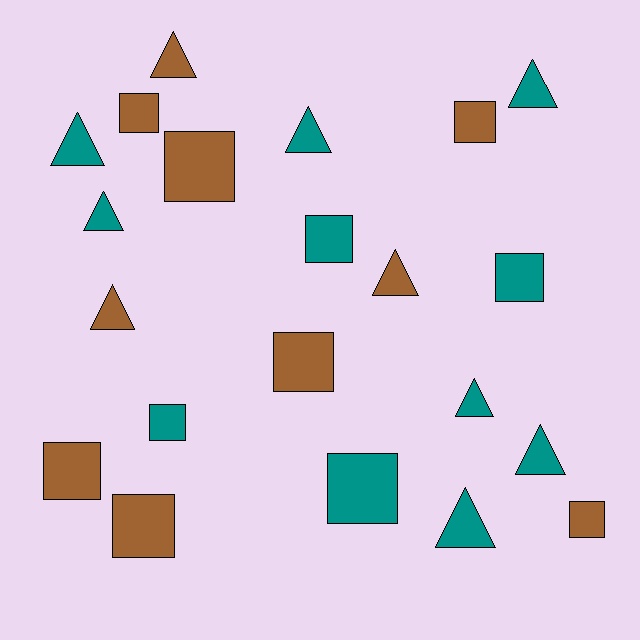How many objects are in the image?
There are 21 objects.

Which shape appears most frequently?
Square, with 11 objects.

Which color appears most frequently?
Teal, with 11 objects.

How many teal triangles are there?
There are 7 teal triangles.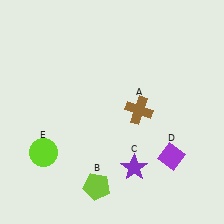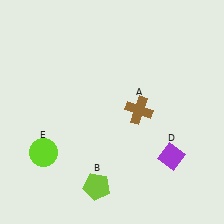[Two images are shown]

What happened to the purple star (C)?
The purple star (C) was removed in Image 2. It was in the bottom-right area of Image 1.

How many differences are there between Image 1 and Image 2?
There is 1 difference between the two images.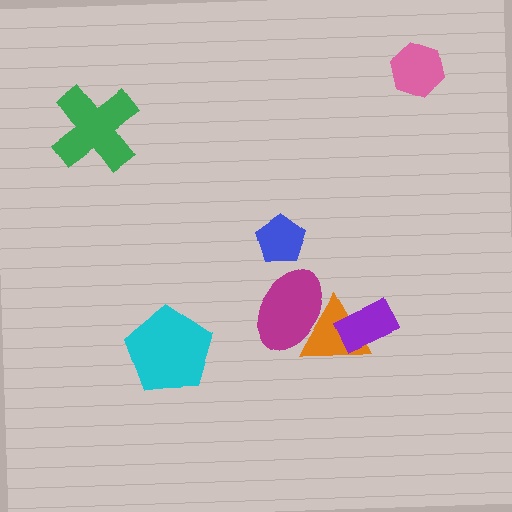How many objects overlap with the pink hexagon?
0 objects overlap with the pink hexagon.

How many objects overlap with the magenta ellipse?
1 object overlaps with the magenta ellipse.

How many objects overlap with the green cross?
0 objects overlap with the green cross.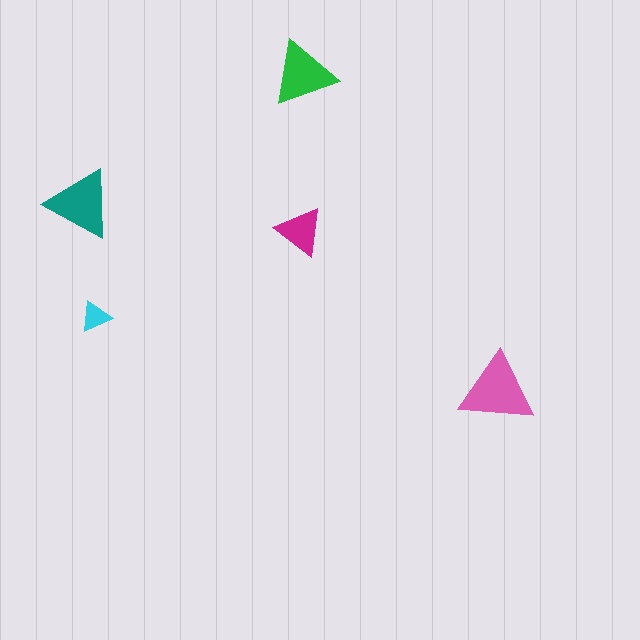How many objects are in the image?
There are 5 objects in the image.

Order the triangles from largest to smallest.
the pink one, the teal one, the green one, the magenta one, the cyan one.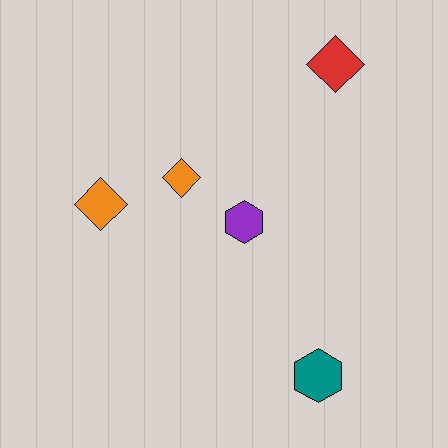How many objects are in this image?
There are 5 objects.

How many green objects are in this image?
There are no green objects.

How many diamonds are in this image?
There are 3 diamonds.